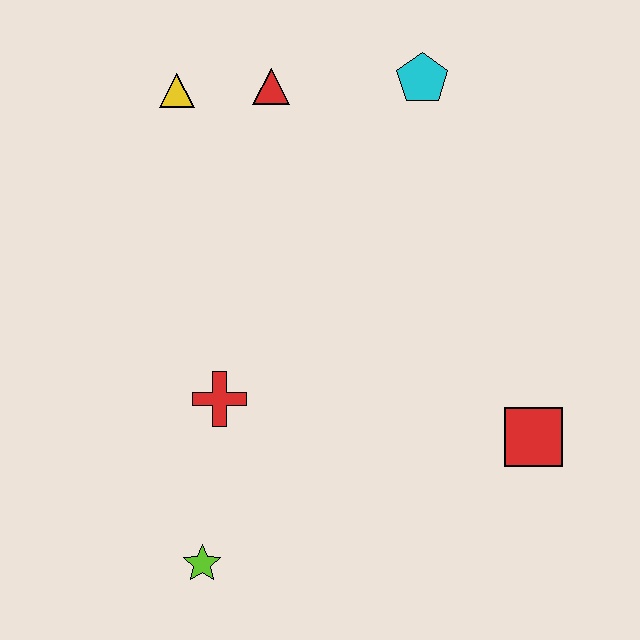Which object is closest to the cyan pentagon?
The red triangle is closest to the cyan pentagon.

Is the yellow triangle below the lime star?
No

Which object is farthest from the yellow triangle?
The red square is farthest from the yellow triangle.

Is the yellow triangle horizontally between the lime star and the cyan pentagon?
No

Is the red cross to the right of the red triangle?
No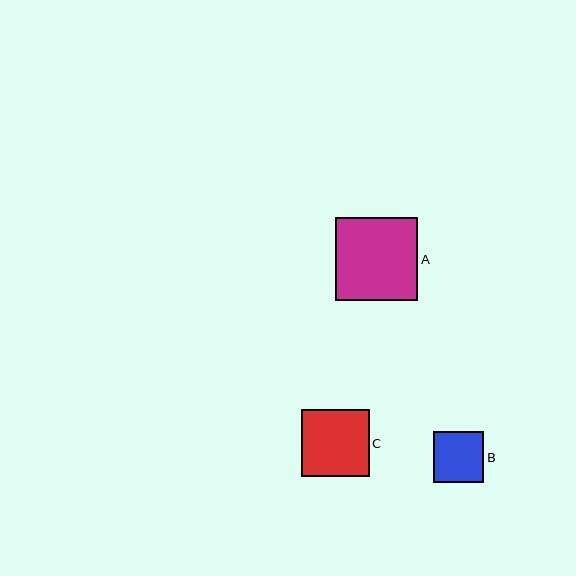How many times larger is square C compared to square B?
Square C is approximately 1.3 times the size of square B.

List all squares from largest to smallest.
From largest to smallest: A, C, B.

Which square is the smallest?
Square B is the smallest with a size of approximately 50 pixels.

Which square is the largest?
Square A is the largest with a size of approximately 83 pixels.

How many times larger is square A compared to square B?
Square A is approximately 1.6 times the size of square B.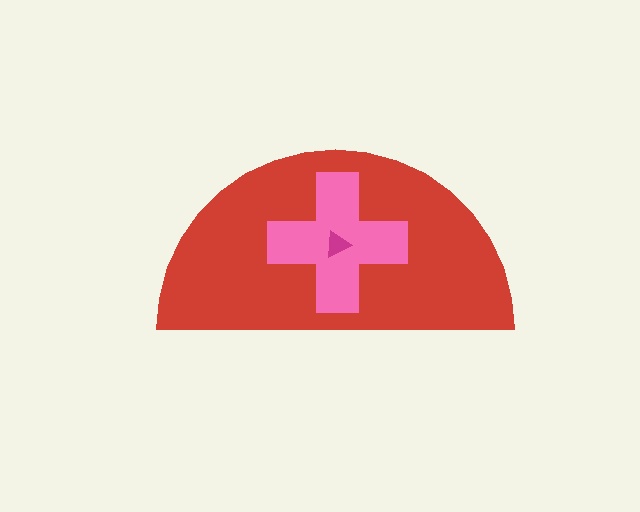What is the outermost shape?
The red semicircle.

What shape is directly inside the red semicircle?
The pink cross.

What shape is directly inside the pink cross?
The magenta triangle.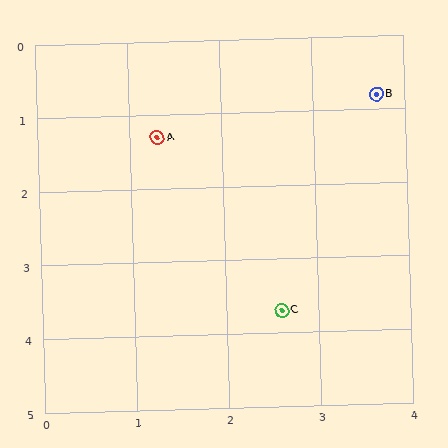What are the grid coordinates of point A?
Point A is at approximately (1.3, 1.3).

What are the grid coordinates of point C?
Point C is at approximately (2.6, 3.7).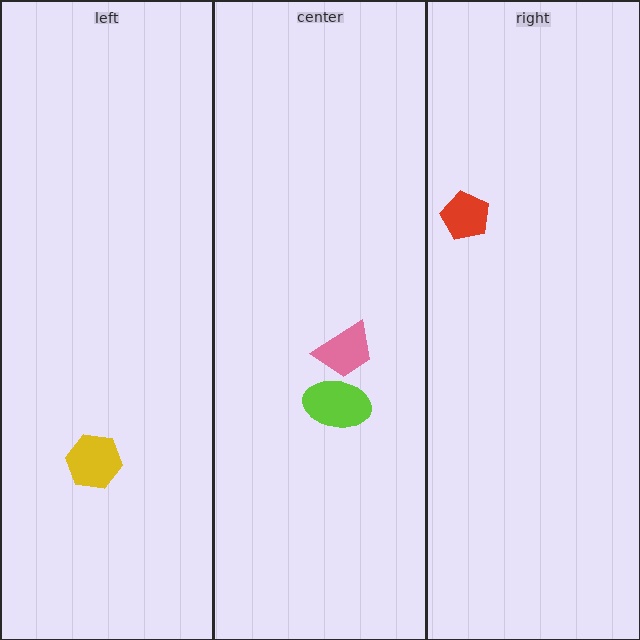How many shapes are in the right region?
1.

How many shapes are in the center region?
2.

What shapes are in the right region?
The red pentagon.